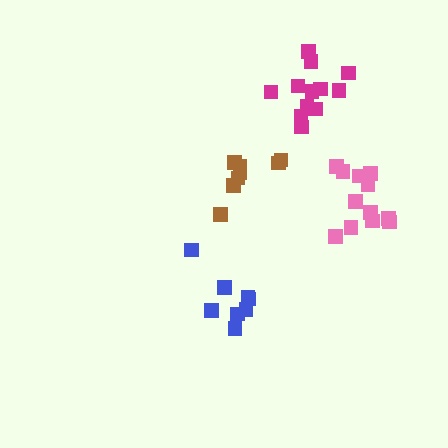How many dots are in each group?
Group 1: 8 dots, Group 2: 12 dots, Group 3: 13 dots, Group 4: 8 dots (41 total).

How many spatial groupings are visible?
There are 4 spatial groupings.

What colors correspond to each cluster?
The clusters are colored: blue, magenta, pink, brown.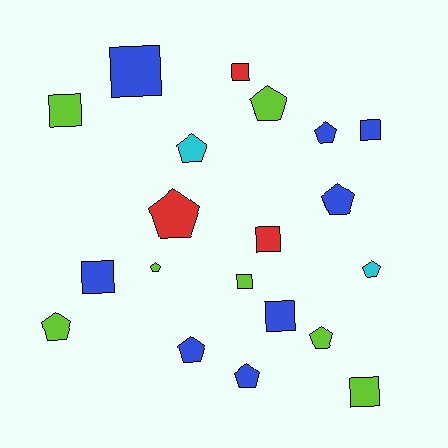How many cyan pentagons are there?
There are 2 cyan pentagons.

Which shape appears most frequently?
Pentagon, with 11 objects.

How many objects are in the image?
There are 20 objects.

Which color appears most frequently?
Blue, with 8 objects.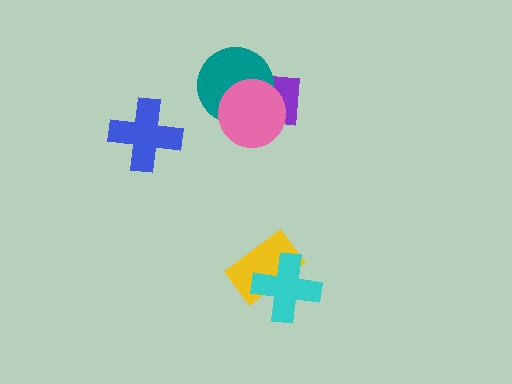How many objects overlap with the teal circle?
2 objects overlap with the teal circle.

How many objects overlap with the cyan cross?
1 object overlaps with the cyan cross.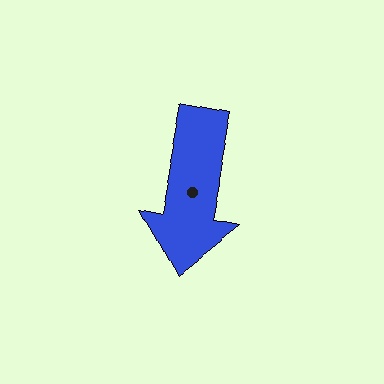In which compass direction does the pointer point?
South.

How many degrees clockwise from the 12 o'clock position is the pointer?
Approximately 191 degrees.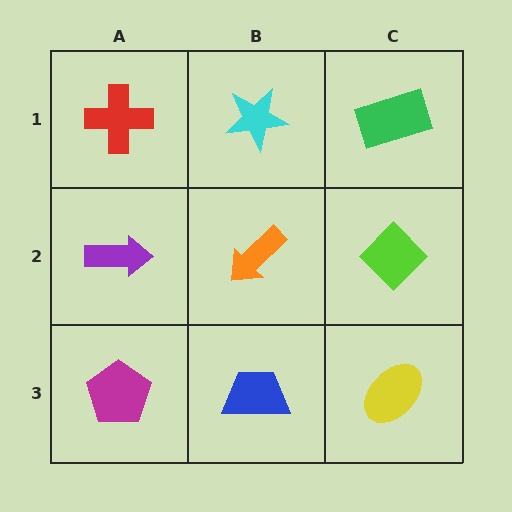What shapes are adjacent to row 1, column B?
An orange arrow (row 2, column B), a red cross (row 1, column A), a green rectangle (row 1, column C).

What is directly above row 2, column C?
A green rectangle.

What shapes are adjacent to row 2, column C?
A green rectangle (row 1, column C), a yellow ellipse (row 3, column C), an orange arrow (row 2, column B).